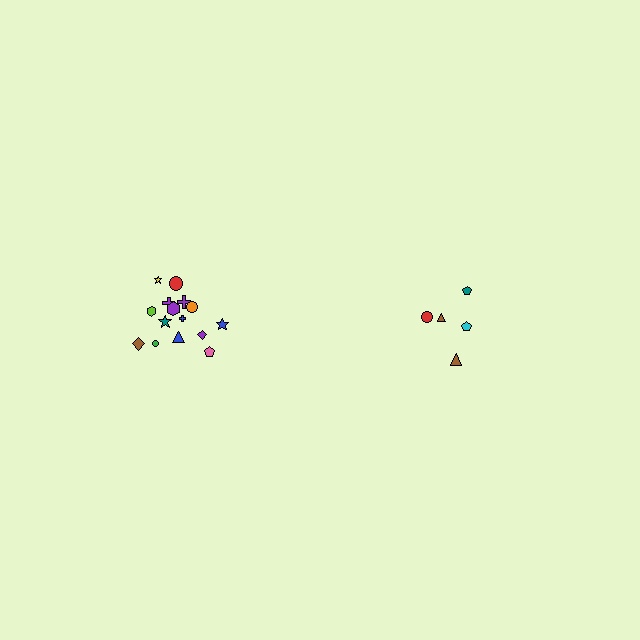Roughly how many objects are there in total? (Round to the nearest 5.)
Roughly 20 objects in total.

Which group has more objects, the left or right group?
The left group.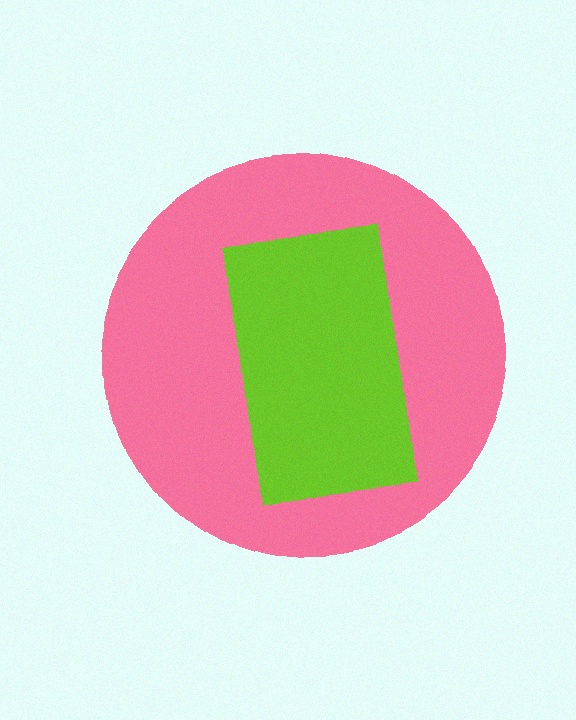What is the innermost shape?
The lime rectangle.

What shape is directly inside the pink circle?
The lime rectangle.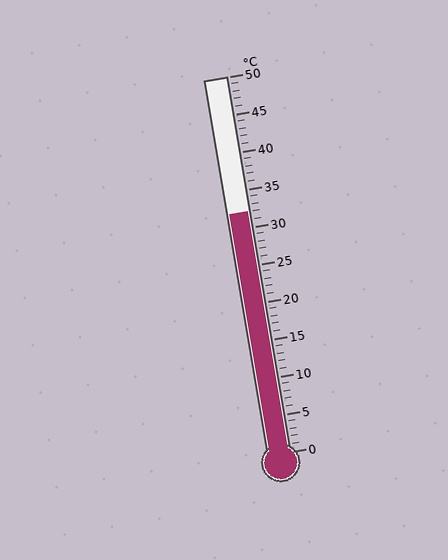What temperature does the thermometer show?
The thermometer shows approximately 32°C.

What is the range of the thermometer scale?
The thermometer scale ranges from 0°C to 50°C.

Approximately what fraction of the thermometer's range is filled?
The thermometer is filled to approximately 65% of its range.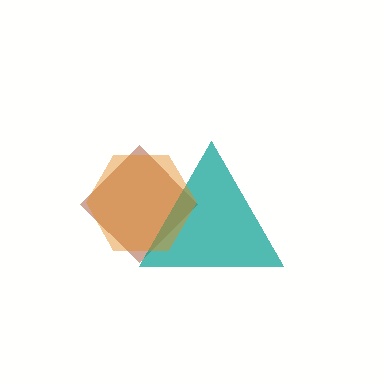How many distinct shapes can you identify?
There are 3 distinct shapes: a brown diamond, a teal triangle, an orange hexagon.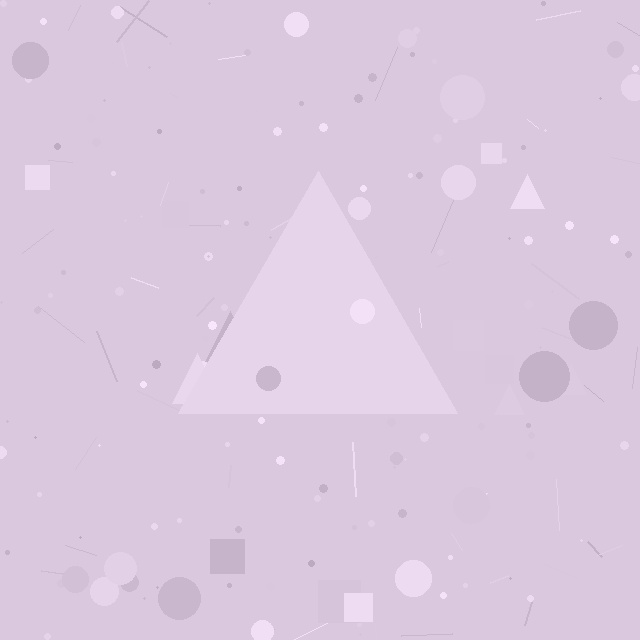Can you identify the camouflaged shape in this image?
The camouflaged shape is a triangle.